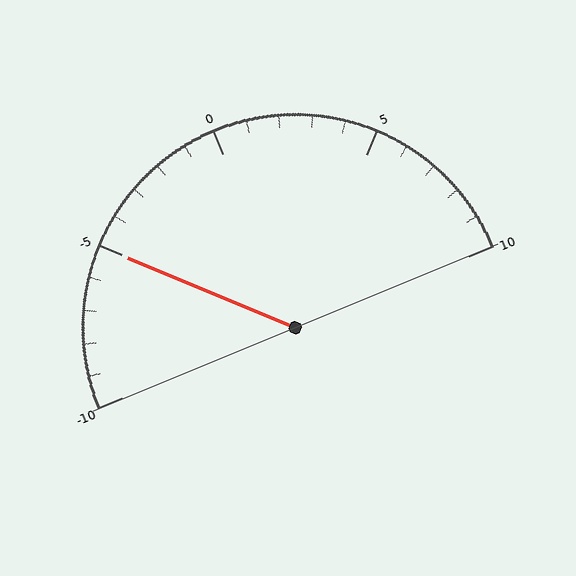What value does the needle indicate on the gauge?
The needle indicates approximately -5.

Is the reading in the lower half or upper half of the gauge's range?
The reading is in the lower half of the range (-10 to 10).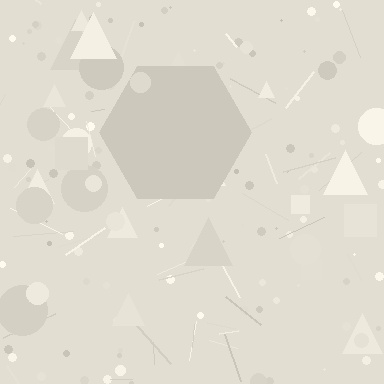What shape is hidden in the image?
A hexagon is hidden in the image.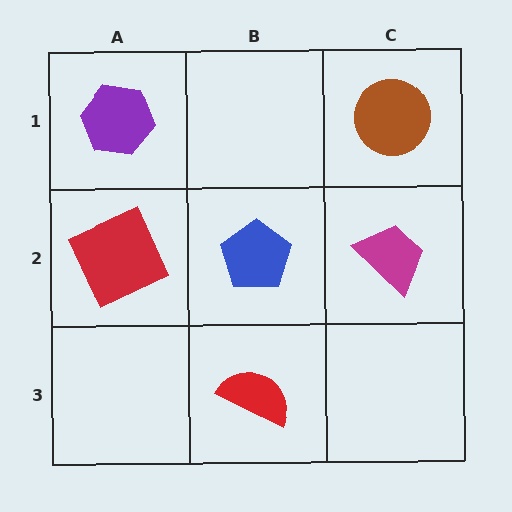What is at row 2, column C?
A magenta trapezoid.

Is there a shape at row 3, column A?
No, that cell is empty.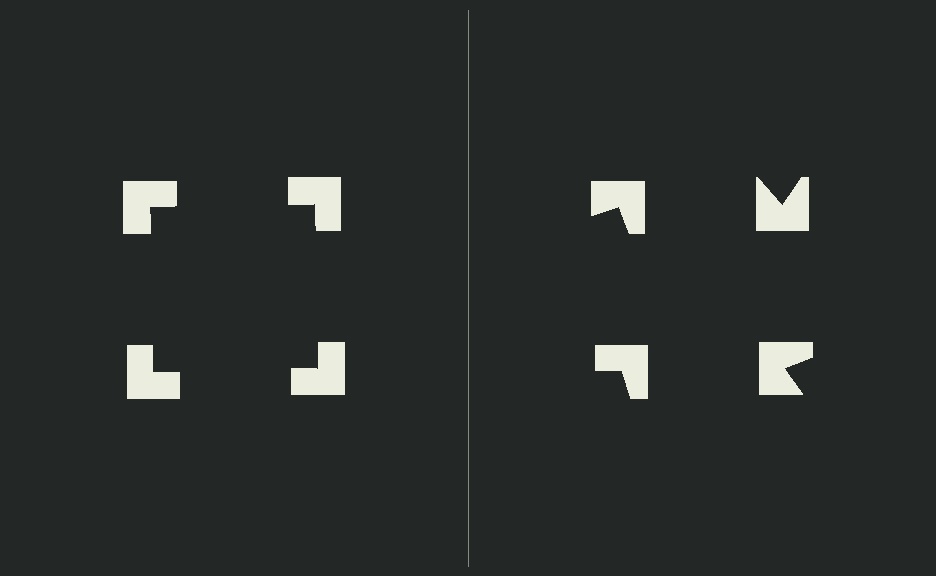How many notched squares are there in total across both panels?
8 — 4 on each side.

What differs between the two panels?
The notched squares are positioned identically on both sides; only the wedge orientations differ. On the left they align to a square; on the right they are misaligned.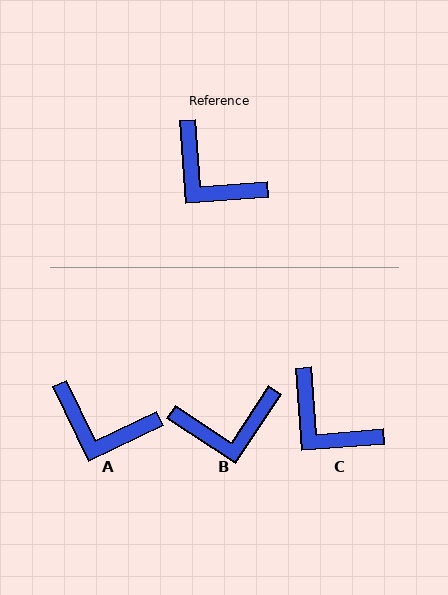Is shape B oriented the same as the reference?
No, it is off by about 52 degrees.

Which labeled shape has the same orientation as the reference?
C.